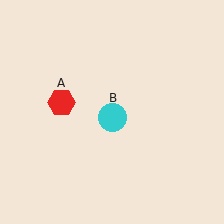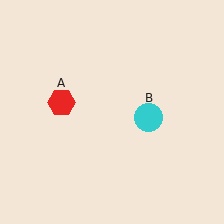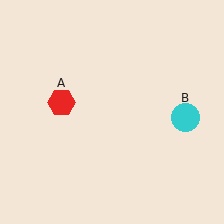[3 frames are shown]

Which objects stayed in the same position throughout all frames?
Red hexagon (object A) remained stationary.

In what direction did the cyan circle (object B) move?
The cyan circle (object B) moved right.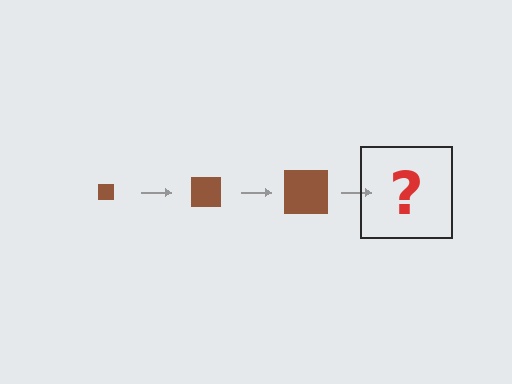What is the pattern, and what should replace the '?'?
The pattern is that the square gets progressively larger each step. The '?' should be a brown square, larger than the previous one.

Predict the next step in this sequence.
The next step is a brown square, larger than the previous one.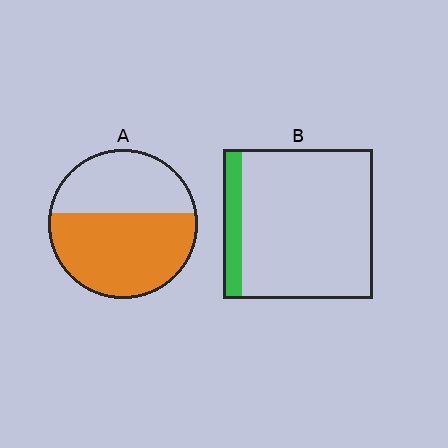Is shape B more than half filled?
No.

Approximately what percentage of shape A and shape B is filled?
A is approximately 60% and B is approximately 15%.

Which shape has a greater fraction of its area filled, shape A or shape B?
Shape A.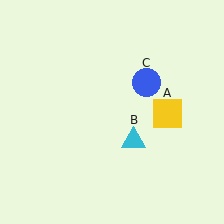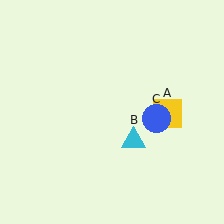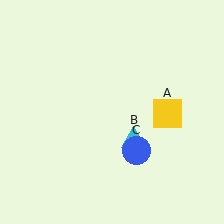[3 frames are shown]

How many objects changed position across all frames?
1 object changed position: blue circle (object C).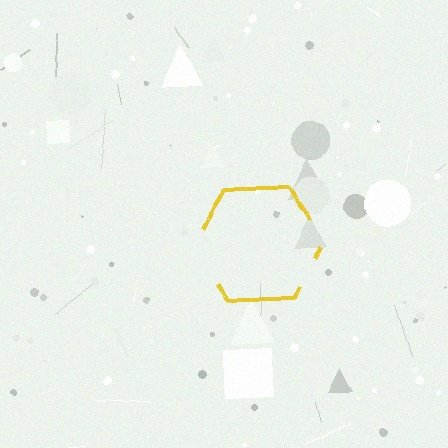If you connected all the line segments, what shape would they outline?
They would outline a hexagon.